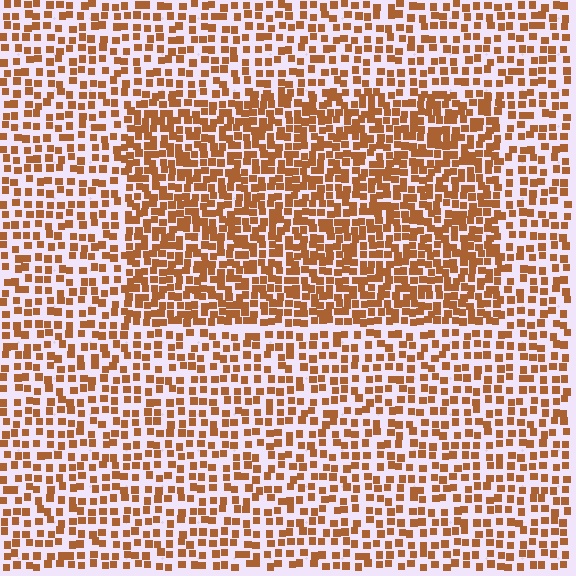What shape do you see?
I see a rectangle.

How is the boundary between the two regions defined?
The boundary is defined by a change in element density (approximately 1.7x ratio). All elements are the same color, size, and shape.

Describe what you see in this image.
The image contains small brown elements arranged at two different densities. A rectangle-shaped region is visible where the elements are more densely packed than the surrounding area.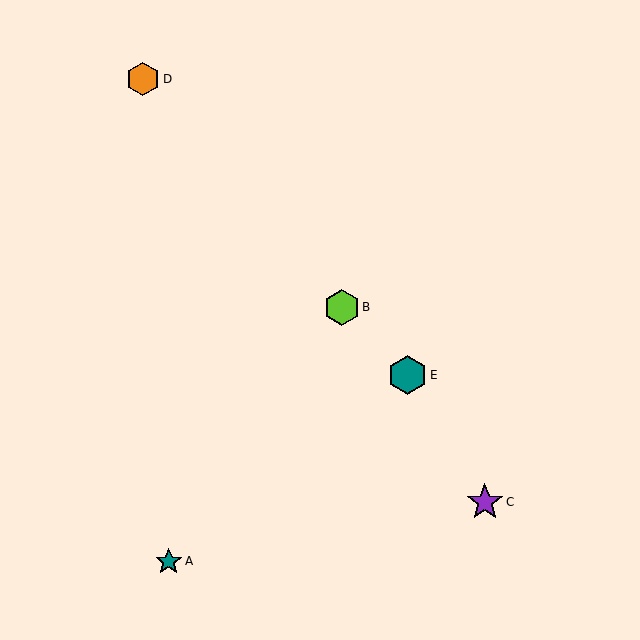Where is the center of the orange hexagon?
The center of the orange hexagon is at (143, 79).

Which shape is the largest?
The teal hexagon (labeled E) is the largest.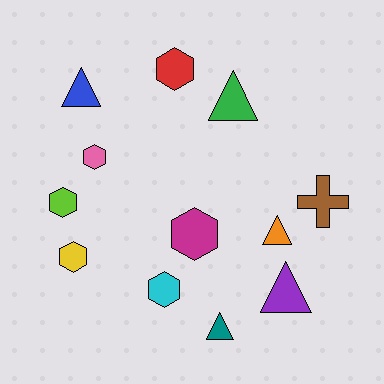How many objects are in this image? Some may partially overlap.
There are 12 objects.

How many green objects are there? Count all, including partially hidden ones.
There is 1 green object.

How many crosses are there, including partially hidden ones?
There is 1 cross.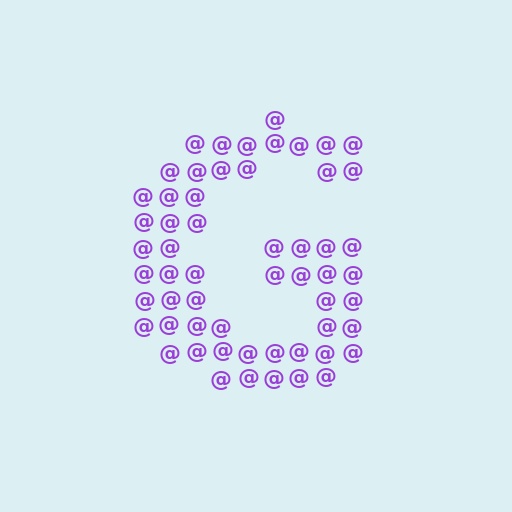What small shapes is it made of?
It is made of small at signs.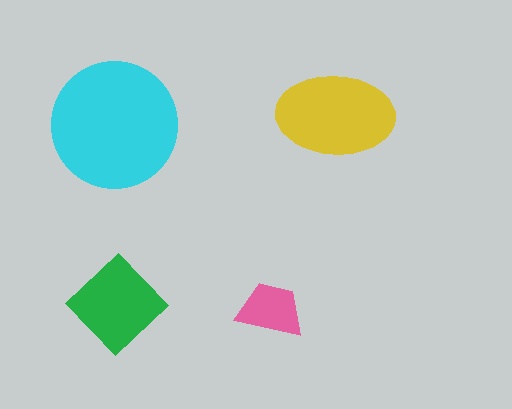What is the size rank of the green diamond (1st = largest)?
3rd.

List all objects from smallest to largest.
The pink trapezoid, the green diamond, the yellow ellipse, the cyan circle.